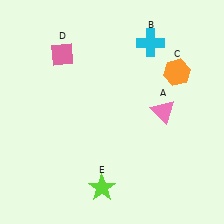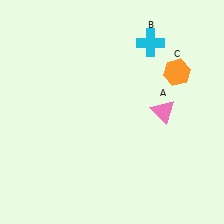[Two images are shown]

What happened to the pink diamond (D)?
The pink diamond (D) was removed in Image 2. It was in the top-left area of Image 1.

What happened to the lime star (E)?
The lime star (E) was removed in Image 2. It was in the bottom-left area of Image 1.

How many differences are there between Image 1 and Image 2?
There are 2 differences between the two images.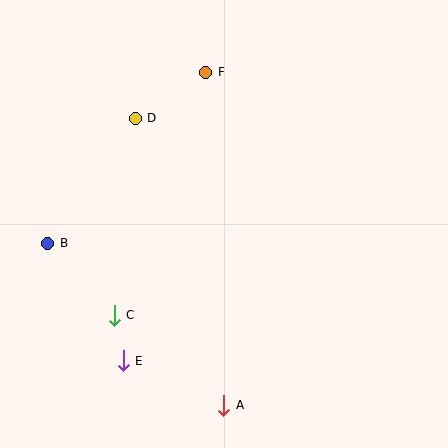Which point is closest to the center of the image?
Point D at (135, 118) is closest to the center.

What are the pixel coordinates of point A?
Point A is at (224, 405).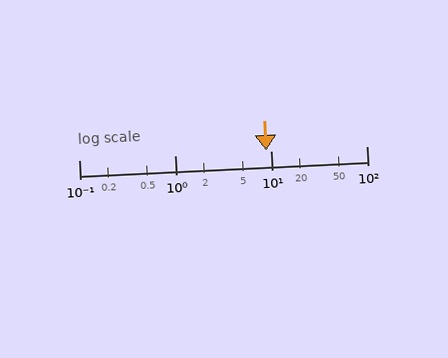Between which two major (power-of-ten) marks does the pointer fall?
The pointer is between 1 and 10.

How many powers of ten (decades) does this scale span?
The scale spans 3 decades, from 0.1 to 100.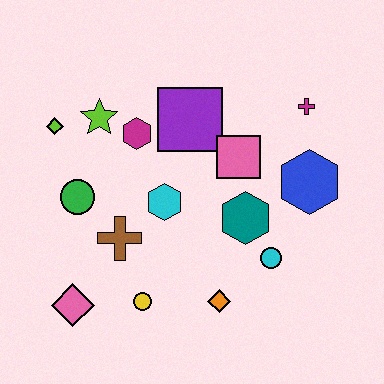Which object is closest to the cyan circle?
The teal hexagon is closest to the cyan circle.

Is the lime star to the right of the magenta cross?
No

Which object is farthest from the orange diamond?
The lime diamond is farthest from the orange diamond.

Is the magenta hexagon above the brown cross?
Yes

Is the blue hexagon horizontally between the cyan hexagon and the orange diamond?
No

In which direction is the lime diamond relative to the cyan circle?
The lime diamond is to the left of the cyan circle.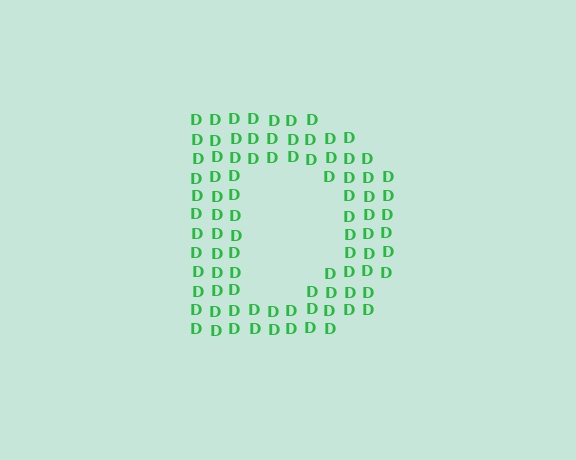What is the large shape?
The large shape is the letter D.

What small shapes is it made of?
It is made of small letter D's.